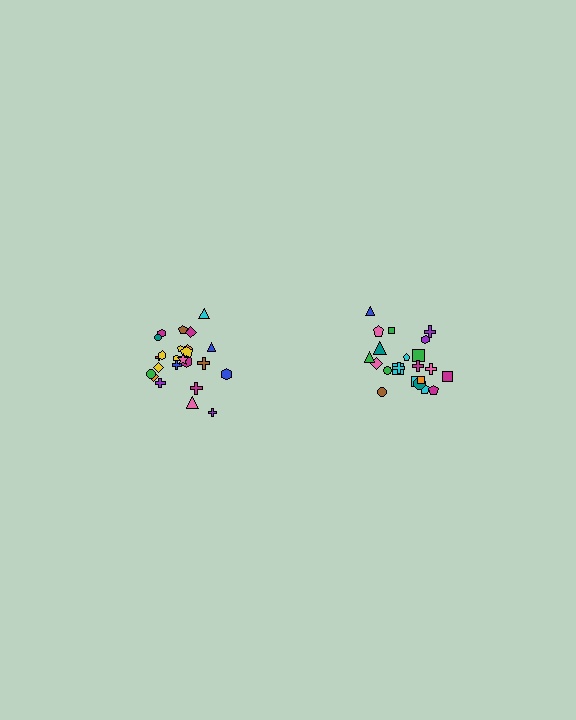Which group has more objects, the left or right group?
The left group.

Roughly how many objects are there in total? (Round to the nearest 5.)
Roughly 45 objects in total.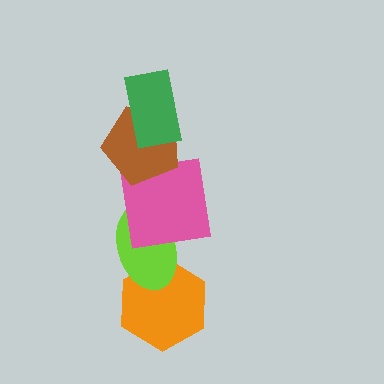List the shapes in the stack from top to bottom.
From top to bottom: the green rectangle, the brown pentagon, the pink square, the lime ellipse, the orange hexagon.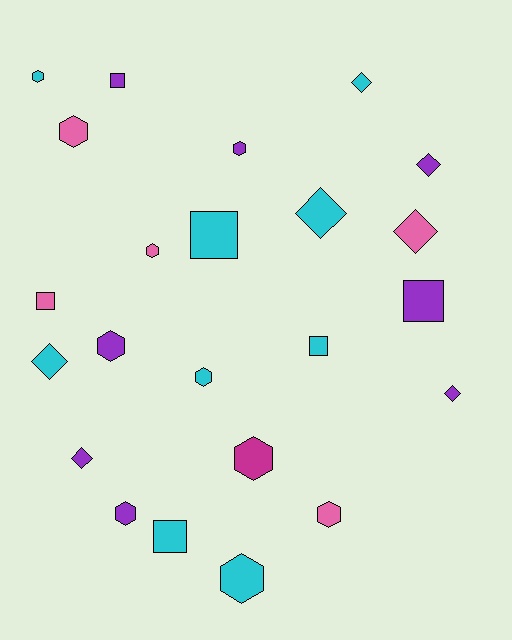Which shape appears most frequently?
Hexagon, with 10 objects.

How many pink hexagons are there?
There are 3 pink hexagons.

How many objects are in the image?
There are 23 objects.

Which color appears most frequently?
Cyan, with 9 objects.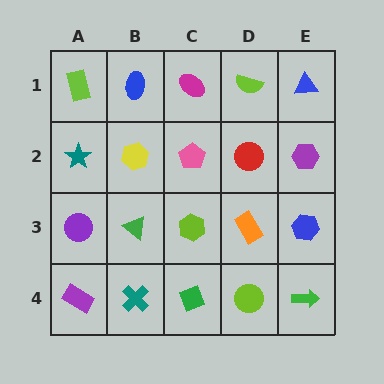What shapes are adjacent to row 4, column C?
A lime hexagon (row 3, column C), a teal cross (row 4, column B), a lime circle (row 4, column D).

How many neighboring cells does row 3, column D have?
4.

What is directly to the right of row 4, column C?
A lime circle.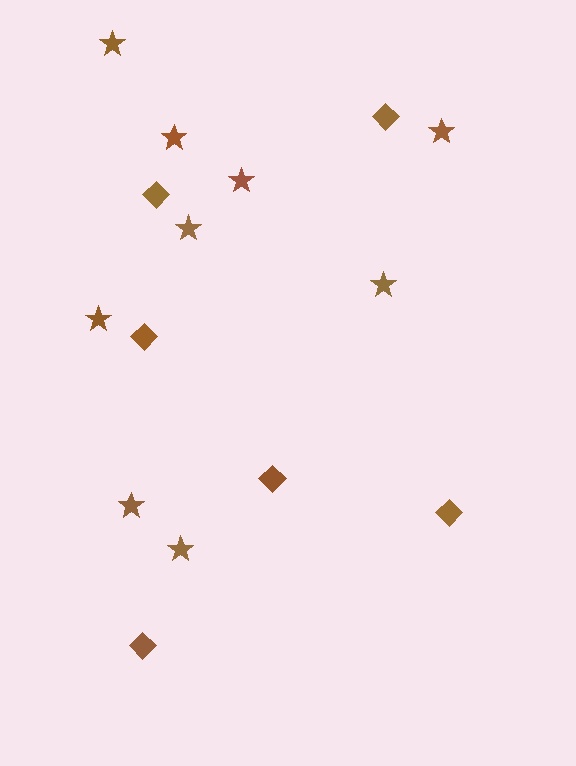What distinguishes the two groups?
There are 2 groups: one group of diamonds (6) and one group of stars (9).